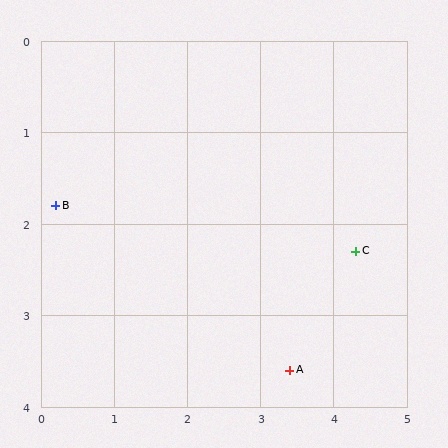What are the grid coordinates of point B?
Point B is at approximately (0.2, 1.8).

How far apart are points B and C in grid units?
Points B and C are about 4.1 grid units apart.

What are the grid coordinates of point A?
Point A is at approximately (3.4, 3.6).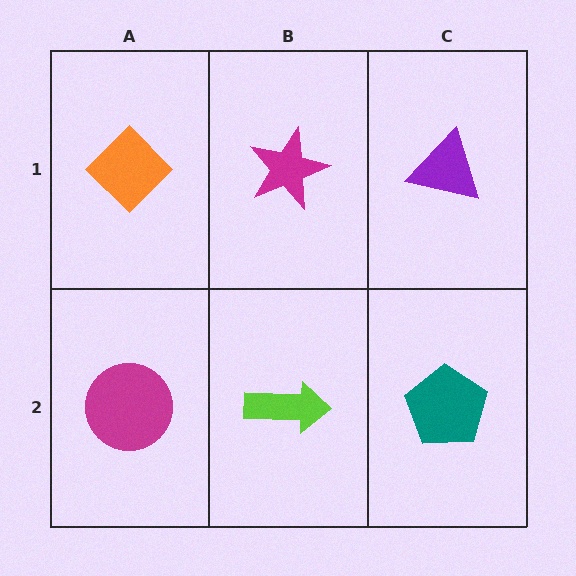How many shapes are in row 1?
3 shapes.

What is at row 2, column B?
A lime arrow.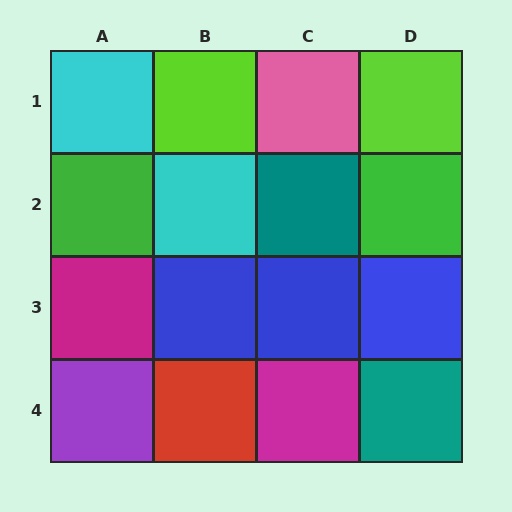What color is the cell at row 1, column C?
Pink.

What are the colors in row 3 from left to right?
Magenta, blue, blue, blue.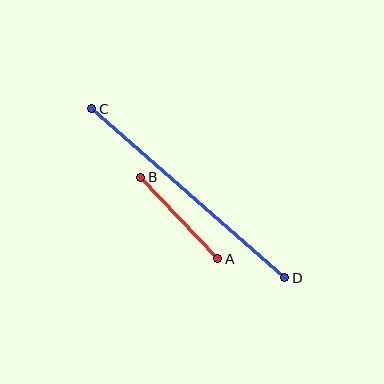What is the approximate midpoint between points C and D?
The midpoint is at approximately (188, 193) pixels.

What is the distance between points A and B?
The distance is approximately 112 pixels.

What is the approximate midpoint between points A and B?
The midpoint is at approximately (179, 218) pixels.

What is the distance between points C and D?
The distance is approximately 257 pixels.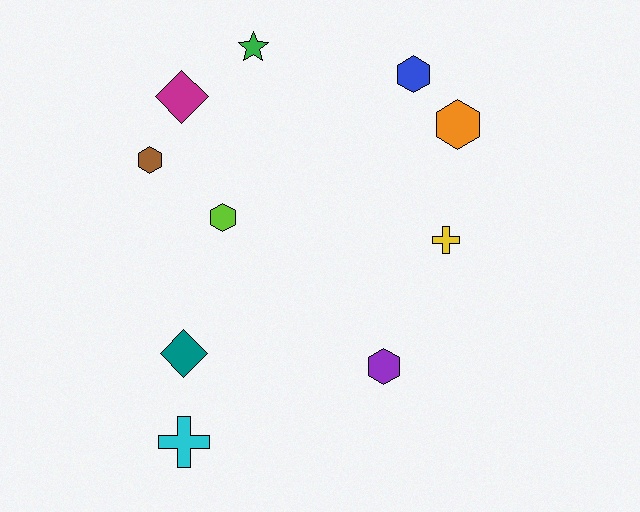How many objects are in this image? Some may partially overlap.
There are 10 objects.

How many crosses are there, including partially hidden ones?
There are 2 crosses.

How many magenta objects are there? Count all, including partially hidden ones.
There is 1 magenta object.